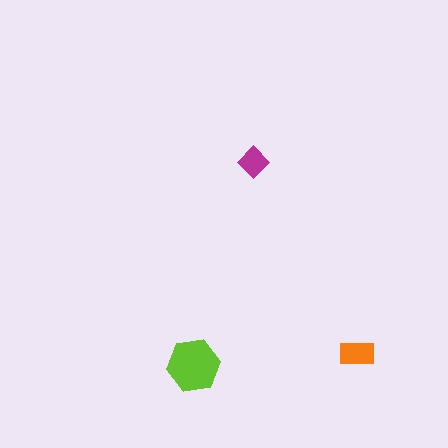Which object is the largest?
The lime hexagon.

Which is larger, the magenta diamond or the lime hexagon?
The lime hexagon.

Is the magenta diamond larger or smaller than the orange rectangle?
Smaller.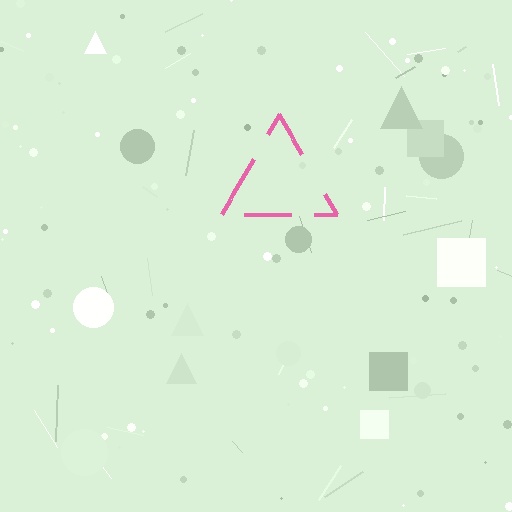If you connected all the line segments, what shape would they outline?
They would outline a triangle.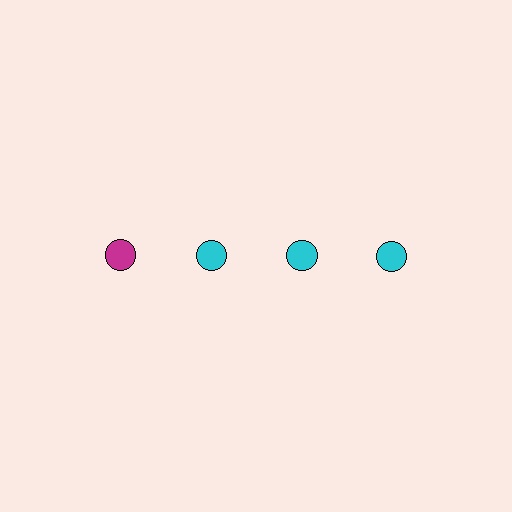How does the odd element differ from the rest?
It has a different color: magenta instead of cyan.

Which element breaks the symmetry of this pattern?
The magenta circle in the top row, leftmost column breaks the symmetry. All other shapes are cyan circles.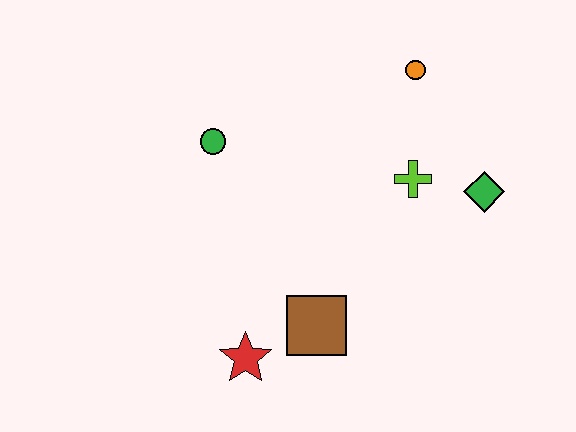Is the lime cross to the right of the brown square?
Yes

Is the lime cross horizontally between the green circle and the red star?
No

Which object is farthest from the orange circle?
The red star is farthest from the orange circle.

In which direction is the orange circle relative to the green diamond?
The orange circle is above the green diamond.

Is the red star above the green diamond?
No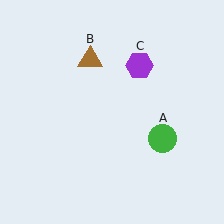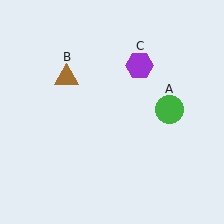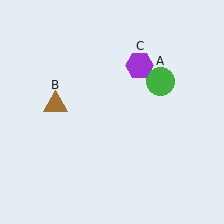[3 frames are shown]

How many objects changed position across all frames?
2 objects changed position: green circle (object A), brown triangle (object B).